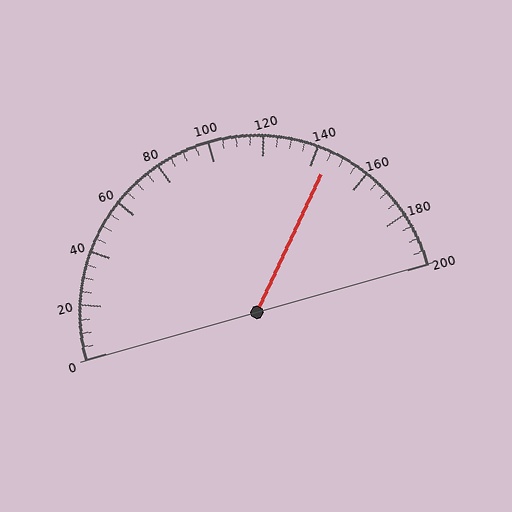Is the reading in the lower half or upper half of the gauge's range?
The reading is in the upper half of the range (0 to 200).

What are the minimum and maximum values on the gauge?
The gauge ranges from 0 to 200.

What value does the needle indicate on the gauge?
The needle indicates approximately 145.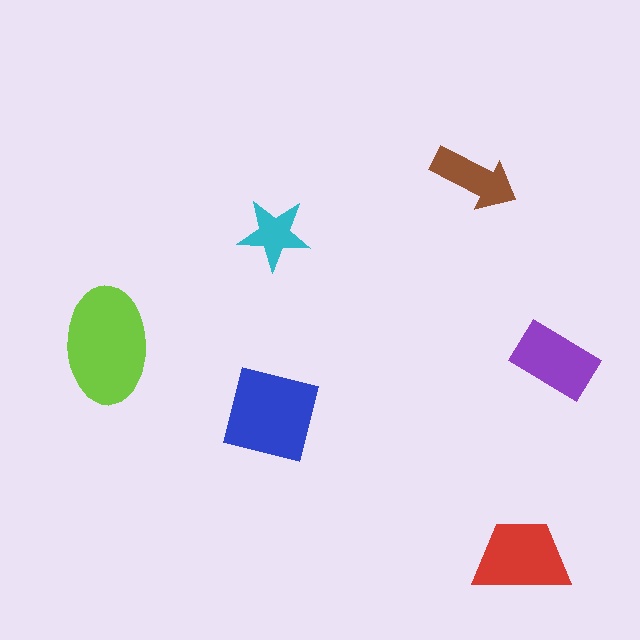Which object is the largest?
The lime ellipse.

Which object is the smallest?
The cyan star.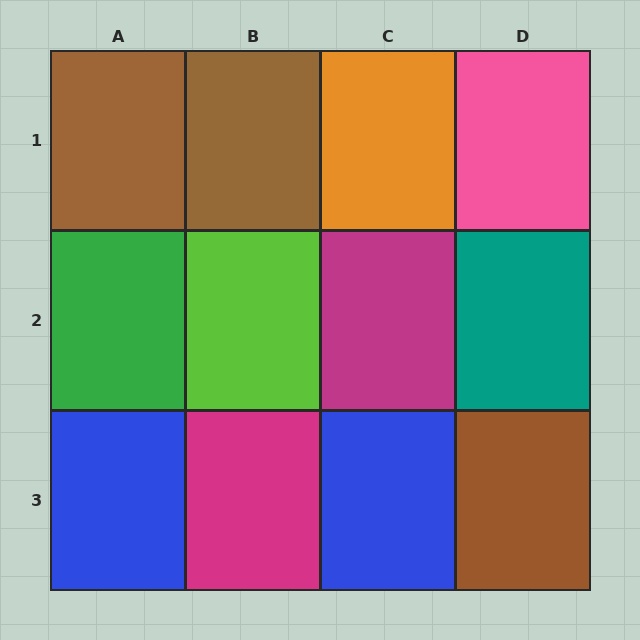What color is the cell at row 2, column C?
Magenta.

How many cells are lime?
1 cell is lime.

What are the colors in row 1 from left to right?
Brown, brown, orange, pink.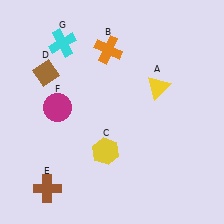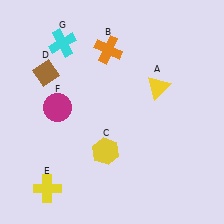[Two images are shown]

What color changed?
The cross (E) changed from brown in Image 1 to yellow in Image 2.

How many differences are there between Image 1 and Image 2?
There is 1 difference between the two images.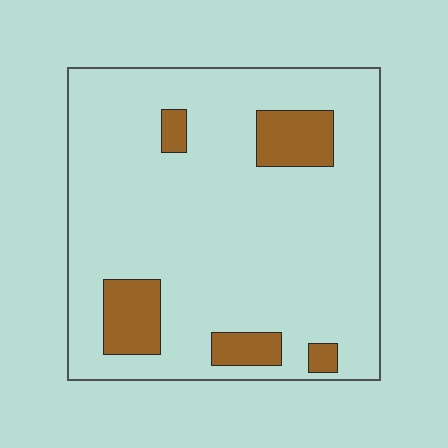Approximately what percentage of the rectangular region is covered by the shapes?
Approximately 15%.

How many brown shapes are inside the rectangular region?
5.